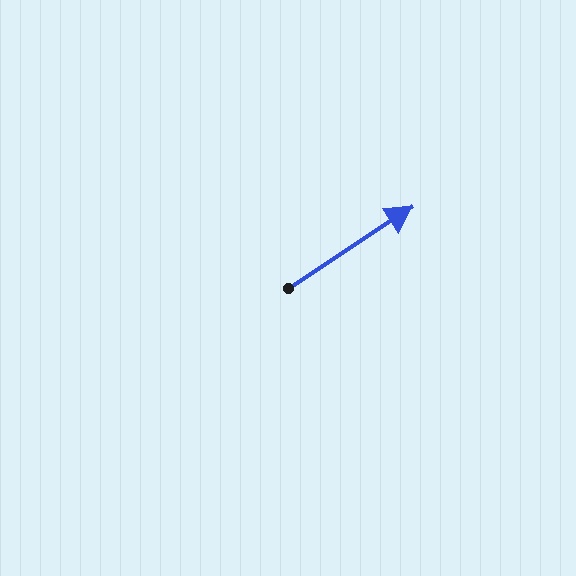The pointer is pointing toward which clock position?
Roughly 2 o'clock.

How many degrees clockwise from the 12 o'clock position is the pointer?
Approximately 57 degrees.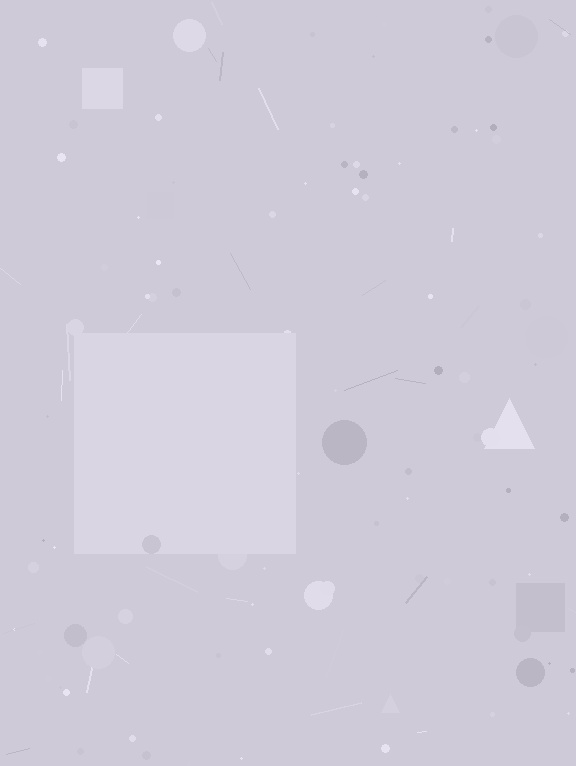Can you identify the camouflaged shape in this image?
The camouflaged shape is a square.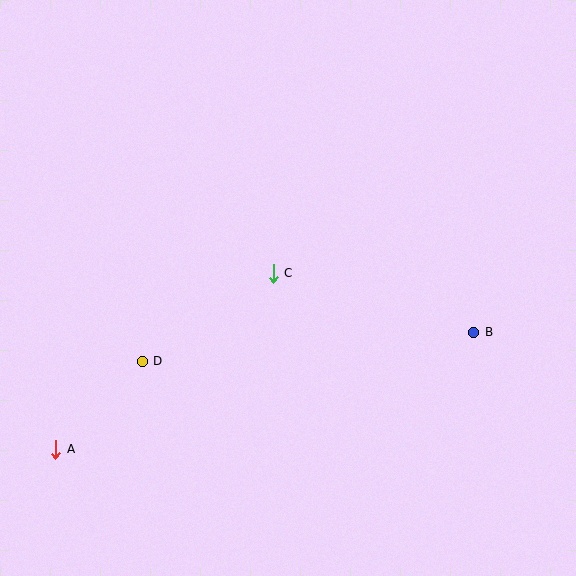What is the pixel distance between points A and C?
The distance between A and C is 280 pixels.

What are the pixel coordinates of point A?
Point A is at (56, 449).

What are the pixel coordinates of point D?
Point D is at (142, 361).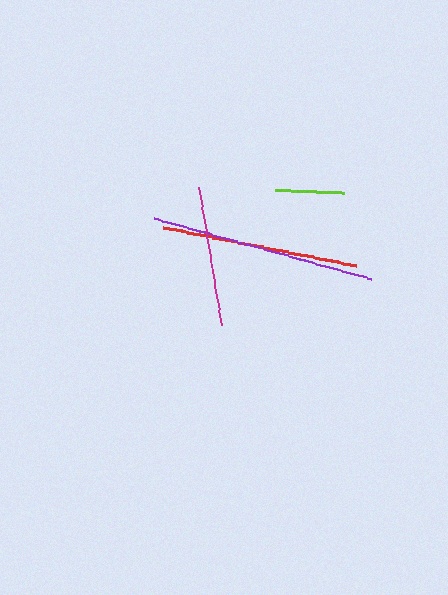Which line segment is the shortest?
The lime line is the shortest at approximately 68 pixels.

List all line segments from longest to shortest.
From longest to shortest: purple, red, magenta, lime.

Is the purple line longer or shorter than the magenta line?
The purple line is longer than the magenta line.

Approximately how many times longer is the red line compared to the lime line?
The red line is approximately 2.9 times the length of the lime line.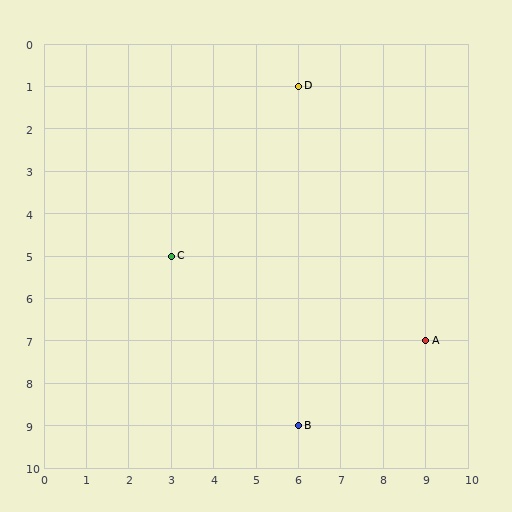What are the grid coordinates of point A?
Point A is at grid coordinates (9, 7).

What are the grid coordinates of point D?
Point D is at grid coordinates (6, 1).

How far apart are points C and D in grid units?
Points C and D are 3 columns and 4 rows apart (about 5.0 grid units diagonally).